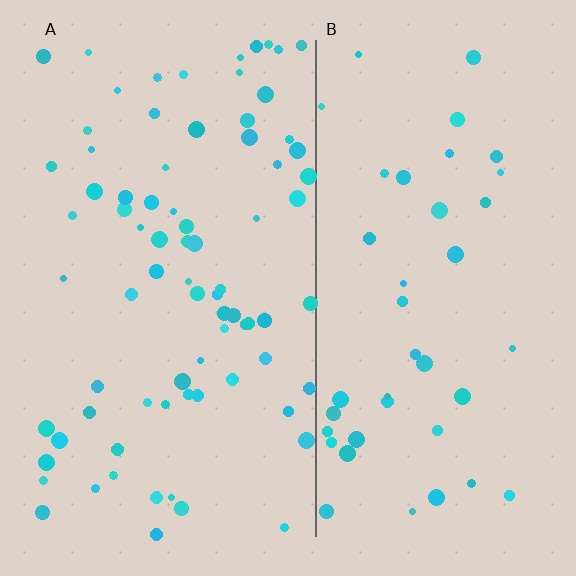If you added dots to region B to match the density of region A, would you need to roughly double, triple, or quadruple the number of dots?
Approximately double.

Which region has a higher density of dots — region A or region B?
A (the left).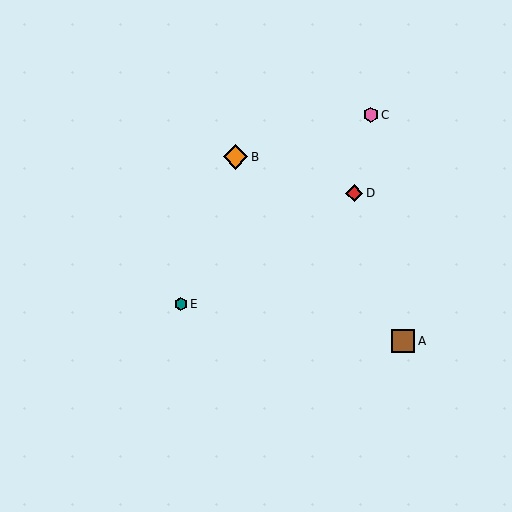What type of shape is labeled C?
Shape C is a pink hexagon.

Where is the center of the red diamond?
The center of the red diamond is at (354, 193).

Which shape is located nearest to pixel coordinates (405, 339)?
The brown square (labeled A) at (403, 341) is nearest to that location.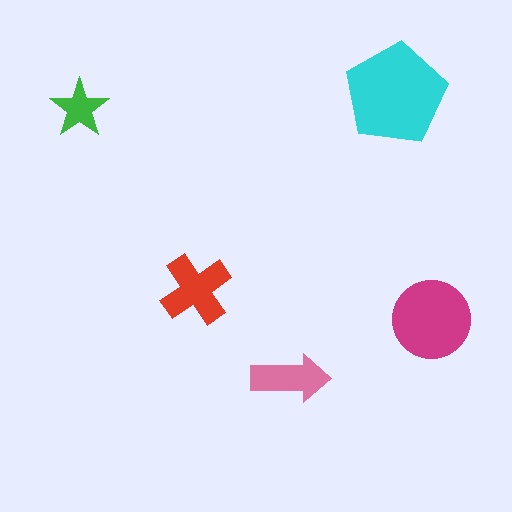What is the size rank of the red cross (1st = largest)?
3rd.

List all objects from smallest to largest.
The green star, the pink arrow, the red cross, the magenta circle, the cyan pentagon.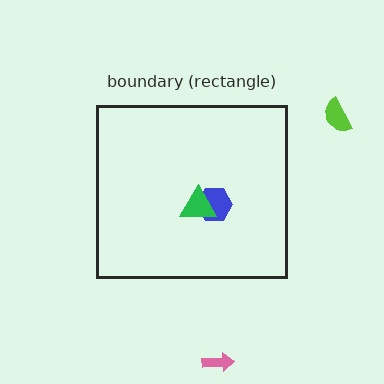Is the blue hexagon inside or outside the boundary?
Inside.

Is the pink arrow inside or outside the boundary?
Outside.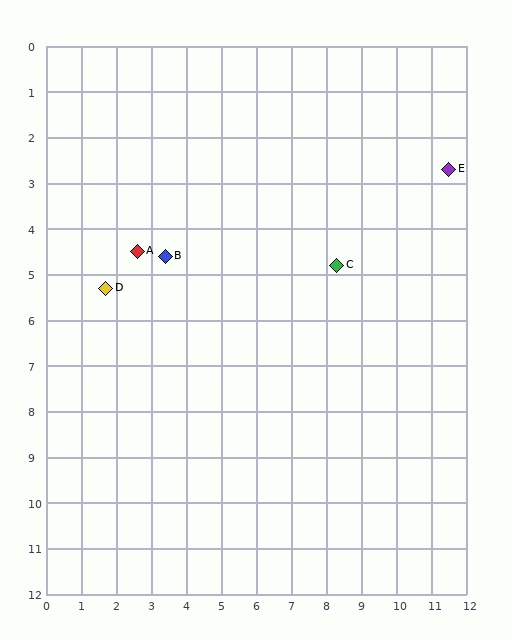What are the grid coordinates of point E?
Point E is at approximately (11.5, 2.7).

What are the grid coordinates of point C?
Point C is at approximately (8.3, 4.8).